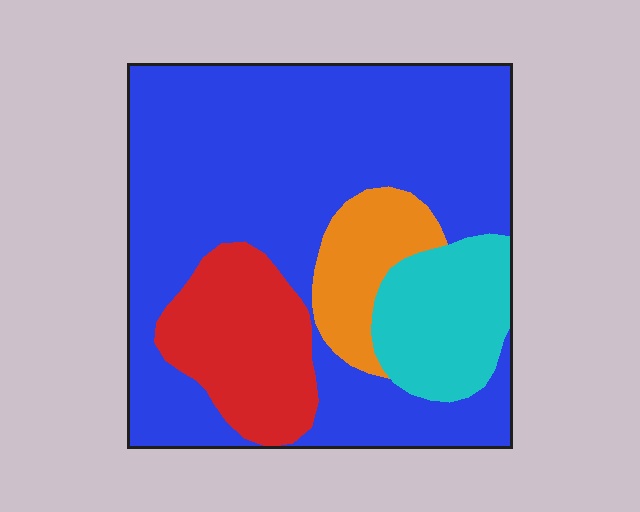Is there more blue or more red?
Blue.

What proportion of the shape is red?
Red takes up less than a quarter of the shape.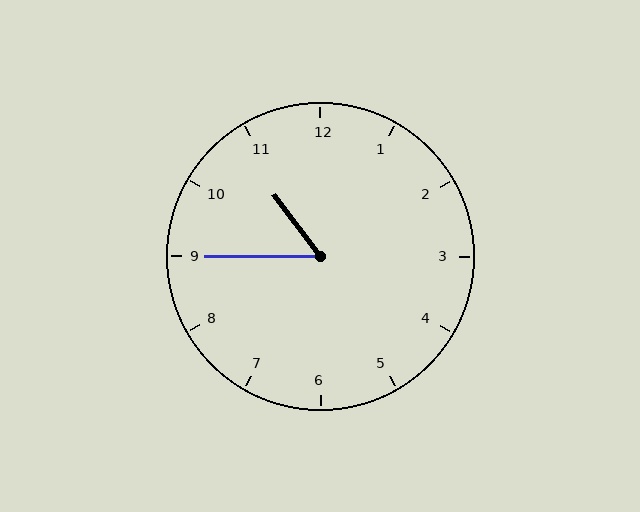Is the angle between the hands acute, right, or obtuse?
It is acute.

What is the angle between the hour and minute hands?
Approximately 52 degrees.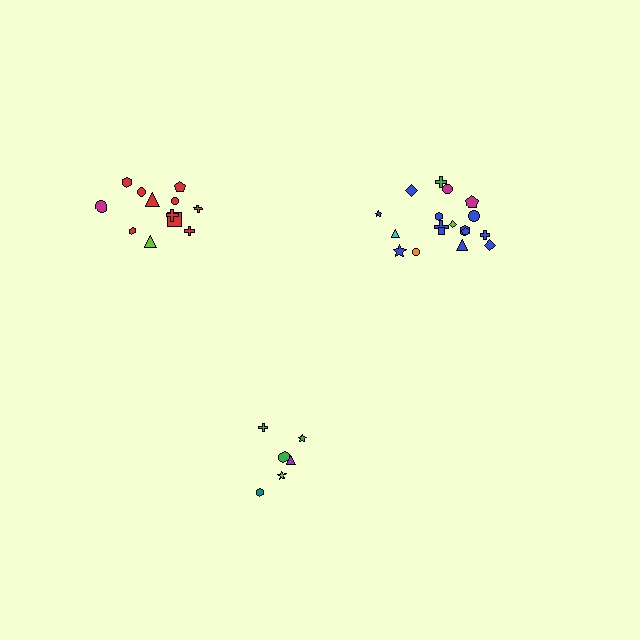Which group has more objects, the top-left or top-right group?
The top-right group.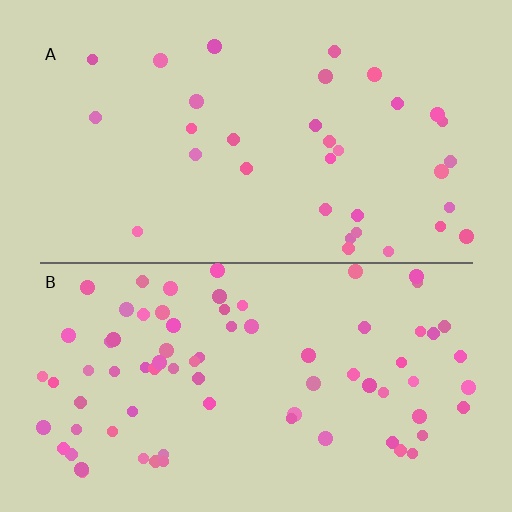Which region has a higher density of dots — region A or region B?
B (the bottom).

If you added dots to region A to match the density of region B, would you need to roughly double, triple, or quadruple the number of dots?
Approximately double.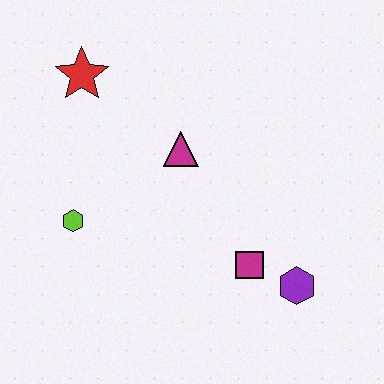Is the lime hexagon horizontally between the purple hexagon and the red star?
No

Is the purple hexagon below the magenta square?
Yes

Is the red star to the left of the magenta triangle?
Yes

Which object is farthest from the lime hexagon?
The purple hexagon is farthest from the lime hexagon.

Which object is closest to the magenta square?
The purple hexagon is closest to the magenta square.